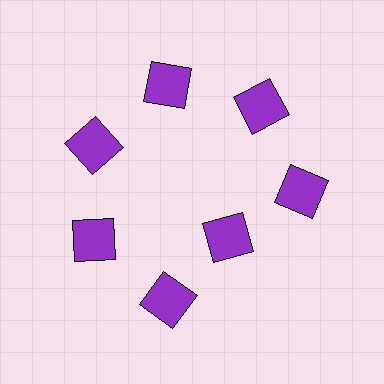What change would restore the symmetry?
The symmetry would be restored by moving it outward, back onto the ring so that all 7 squares sit at equal angles and equal distance from the center.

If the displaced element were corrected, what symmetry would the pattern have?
It would have 7-fold rotational symmetry — the pattern would map onto itself every 51 degrees.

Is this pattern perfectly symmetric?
No. The 7 purple squares are arranged in a ring, but one element near the 5 o'clock position is pulled inward toward the center, breaking the 7-fold rotational symmetry.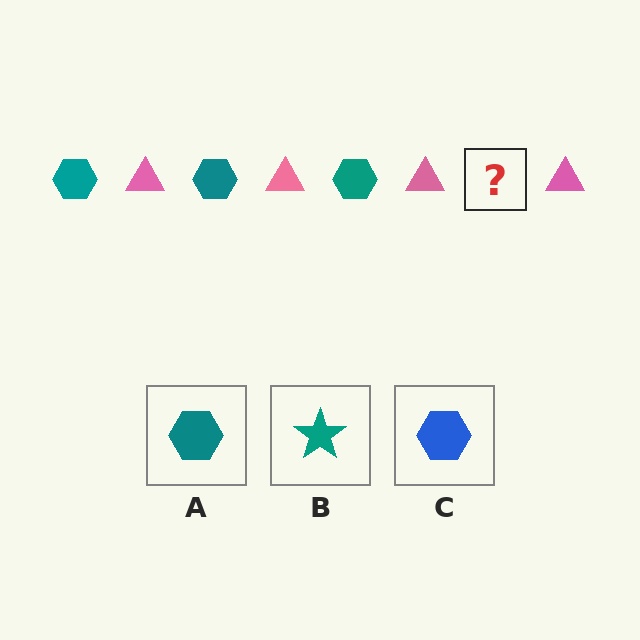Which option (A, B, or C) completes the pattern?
A.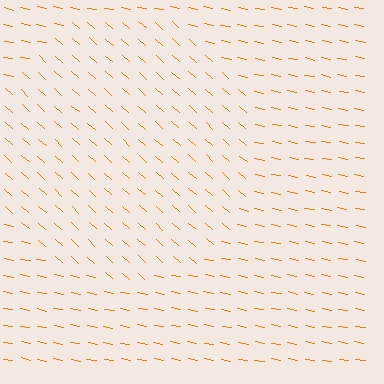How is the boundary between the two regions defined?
The boundary is defined purely by a change in line orientation (approximately 31 degrees difference). All lines are the same color and thickness.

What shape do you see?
I see a circle.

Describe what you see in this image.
The image is filled with small orange line segments. A circle region in the image has lines oriented differently from the surrounding lines, creating a visible texture boundary.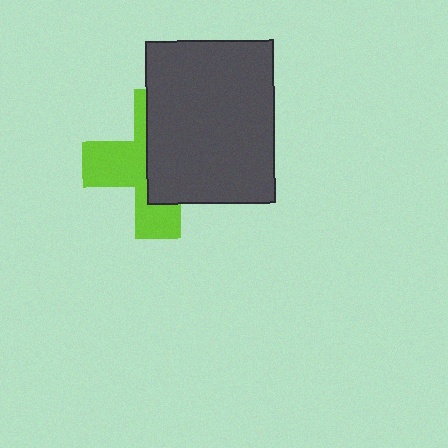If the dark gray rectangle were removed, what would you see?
You would see the complete lime cross.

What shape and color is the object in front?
The object in front is a dark gray rectangle.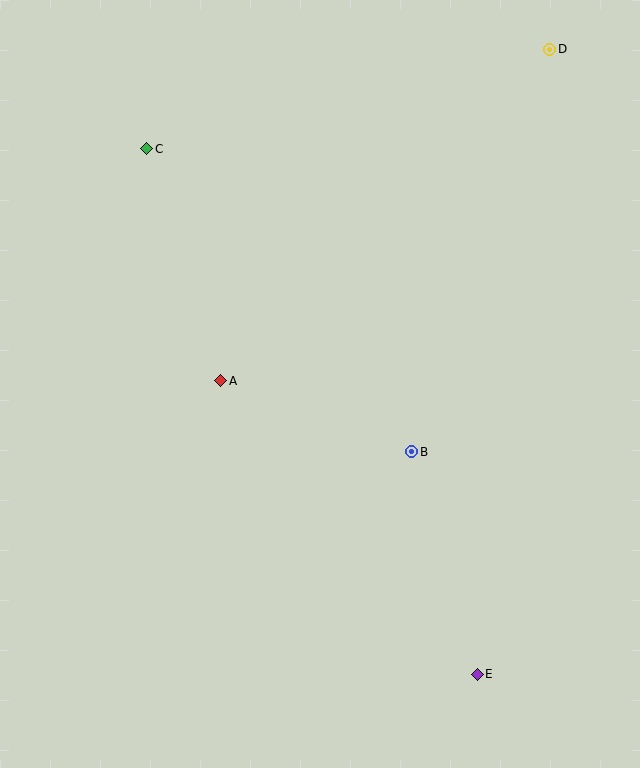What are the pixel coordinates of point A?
Point A is at (221, 381).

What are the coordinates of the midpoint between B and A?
The midpoint between B and A is at (316, 416).